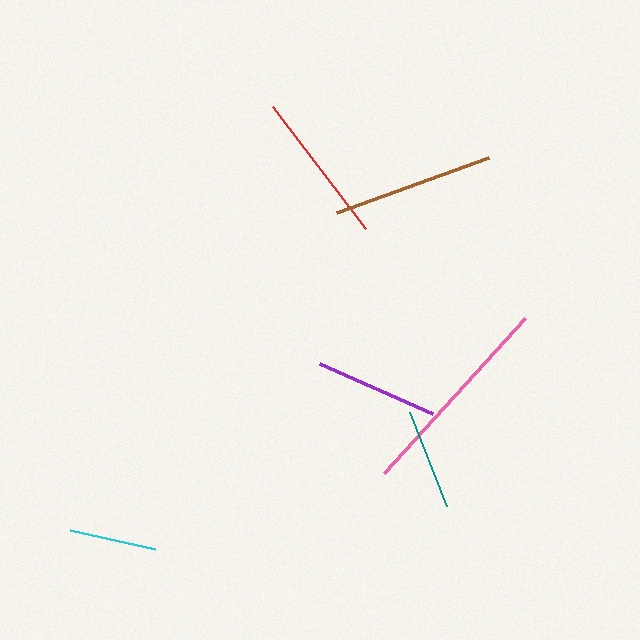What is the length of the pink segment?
The pink segment is approximately 209 pixels long.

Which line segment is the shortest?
The cyan line is the shortest at approximately 87 pixels.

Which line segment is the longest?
The pink line is the longest at approximately 209 pixels.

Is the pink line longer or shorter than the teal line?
The pink line is longer than the teal line.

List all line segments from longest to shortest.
From longest to shortest: pink, brown, red, purple, teal, cyan.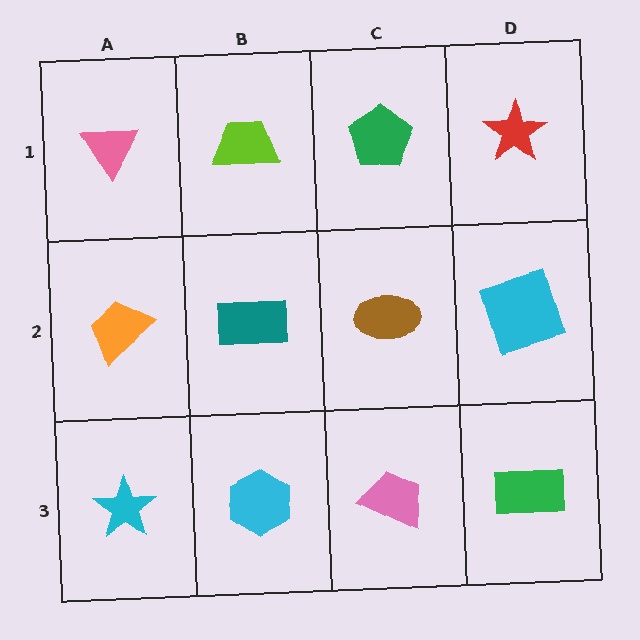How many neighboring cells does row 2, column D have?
3.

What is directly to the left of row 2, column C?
A teal rectangle.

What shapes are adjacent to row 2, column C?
A green pentagon (row 1, column C), a pink trapezoid (row 3, column C), a teal rectangle (row 2, column B), a cyan square (row 2, column D).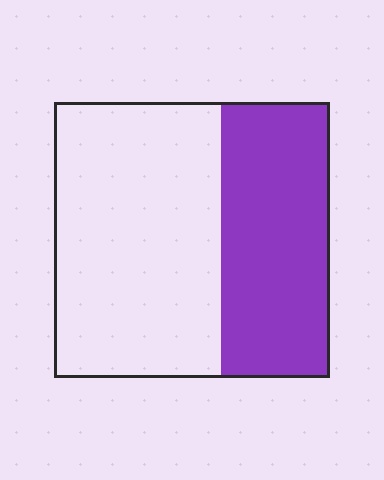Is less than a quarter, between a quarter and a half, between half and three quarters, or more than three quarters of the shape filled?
Between a quarter and a half.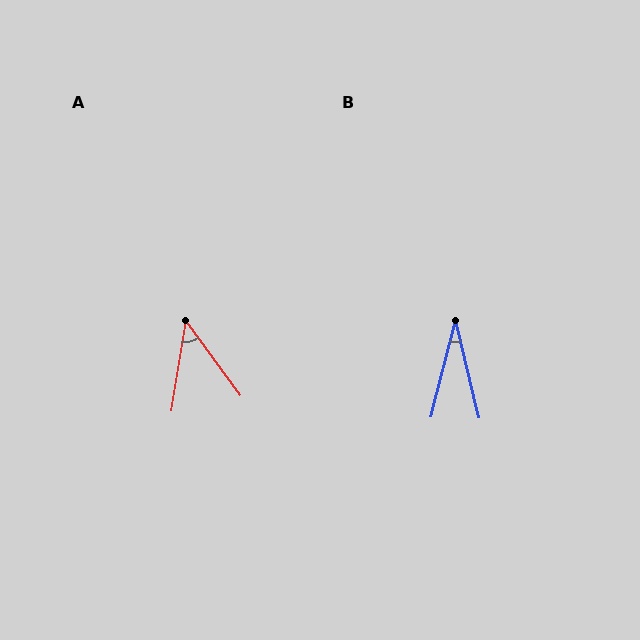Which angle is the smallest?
B, at approximately 28 degrees.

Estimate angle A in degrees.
Approximately 45 degrees.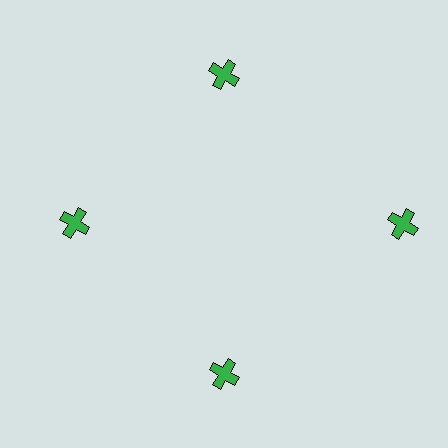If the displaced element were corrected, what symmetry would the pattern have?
It would have 4-fold rotational symmetry — the pattern would map onto itself every 90 degrees.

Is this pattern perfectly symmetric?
No. The 4 green crosses are arranged in a ring, but one element near the 3 o'clock position is pushed outward from the center, breaking the 4-fold rotational symmetry.